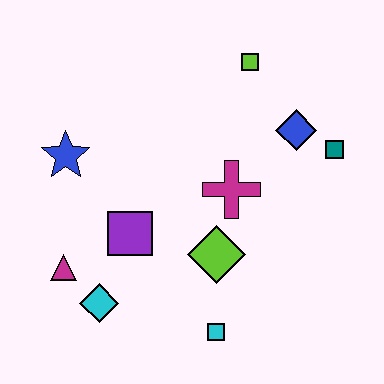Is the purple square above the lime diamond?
Yes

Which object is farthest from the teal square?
The magenta triangle is farthest from the teal square.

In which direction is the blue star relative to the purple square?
The blue star is above the purple square.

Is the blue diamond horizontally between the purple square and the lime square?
No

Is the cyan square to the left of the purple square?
No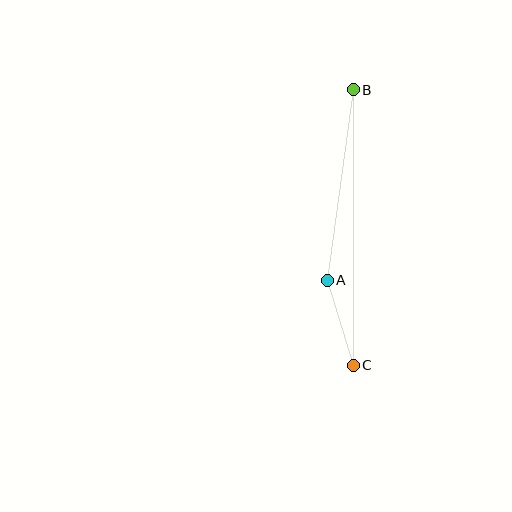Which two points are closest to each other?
Points A and C are closest to each other.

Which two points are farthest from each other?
Points B and C are farthest from each other.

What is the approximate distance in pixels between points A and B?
The distance between A and B is approximately 192 pixels.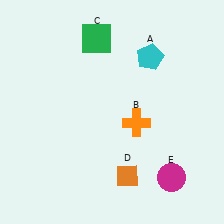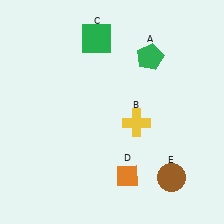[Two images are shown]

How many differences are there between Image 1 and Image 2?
There are 3 differences between the two images.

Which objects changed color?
A changed from cyan to green. B changed from orange to yellow. E changed from magenta to brown.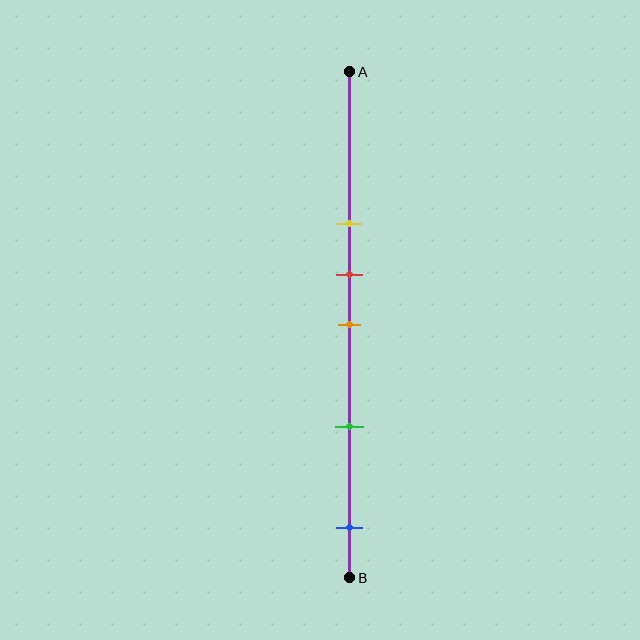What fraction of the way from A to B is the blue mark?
The blue mark is approximately 90% (0.9) of the way from A to B.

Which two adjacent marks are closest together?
The red and orange marks are the closest adjacent pair.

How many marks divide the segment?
There are 5 marks dividing the segment.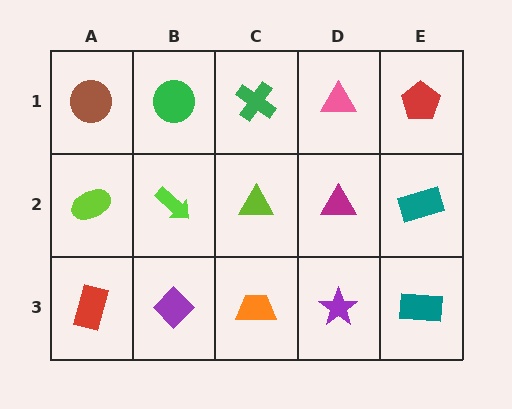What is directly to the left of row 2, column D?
A lime triangle.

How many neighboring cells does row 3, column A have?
2.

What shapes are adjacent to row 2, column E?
A red pentagon (row 1, column E), a teal rectangle (row 3, column E), a magenta triangle (row 2, column D).